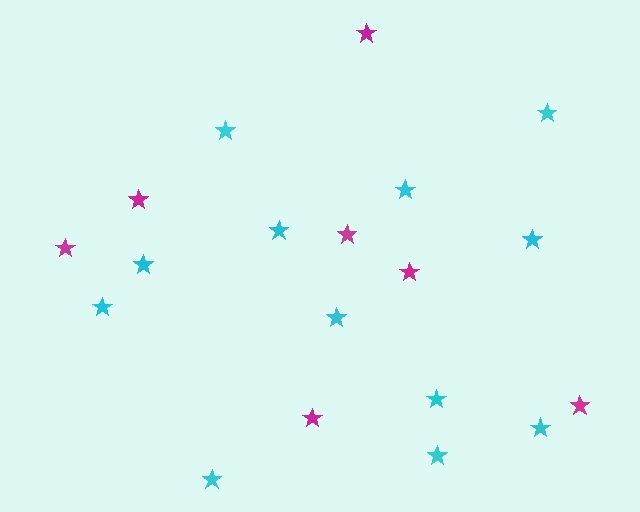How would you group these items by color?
There are 2 groups: one group of magenta stars (7) and one group of cyan stars (12).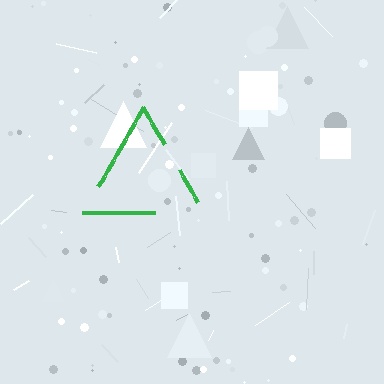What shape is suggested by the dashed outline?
The dashed outline suggests a triangle.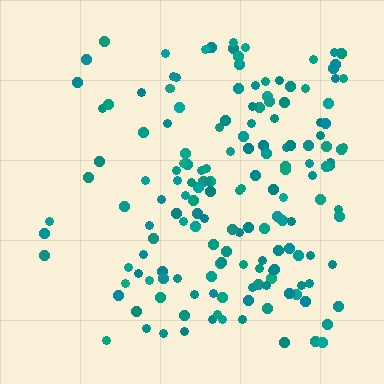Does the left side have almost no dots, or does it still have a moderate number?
Still a moderate number, just noticeably fewer than the right.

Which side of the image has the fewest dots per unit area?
The left.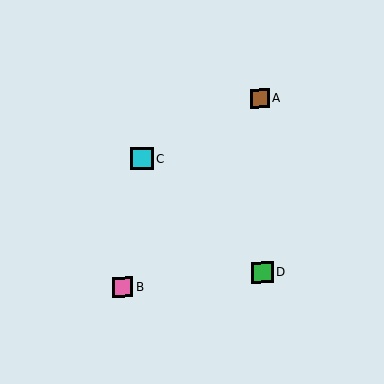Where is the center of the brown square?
The center of the brown square is at (260, 98).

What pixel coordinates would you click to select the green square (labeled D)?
Click at (262, 273) to select the green square D.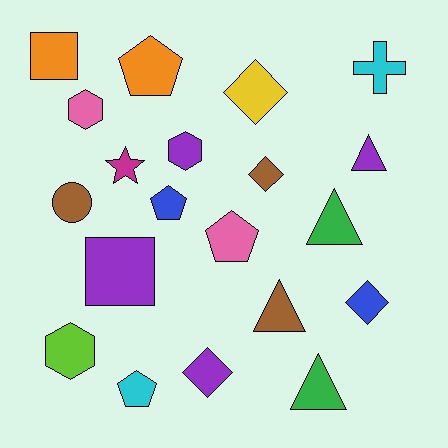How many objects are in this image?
There are 20 objects.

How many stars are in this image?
There is 1 star.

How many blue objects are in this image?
There are 2 blue objects.